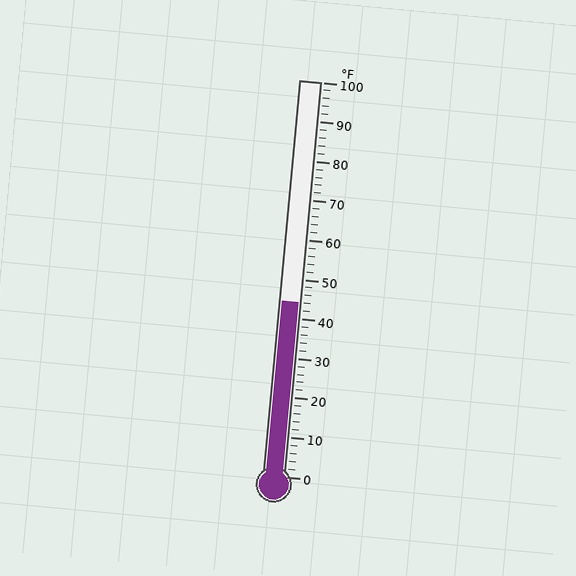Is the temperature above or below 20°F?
The temperature is above 20°F.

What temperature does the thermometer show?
The thermometer shows approximately 44°F.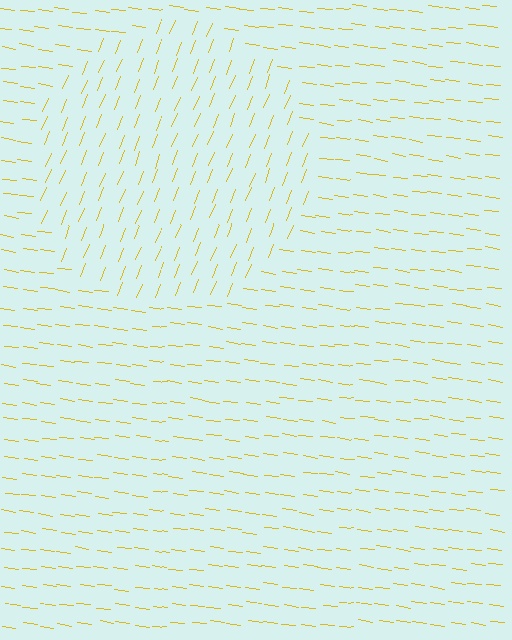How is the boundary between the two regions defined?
The boundary is defined purely by a change in line orientation (approximately 75 degrees difference). All lines are the same color and thickness.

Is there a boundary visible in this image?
Yes, there is a texture boundary formed by a change in line orientation.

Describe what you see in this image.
The image is filled with small yellow line segments. A circle region in the image has lines oriented differently from the surrounding lines, creating a visible texture boundary.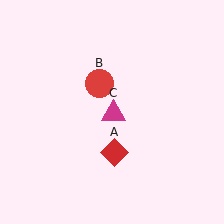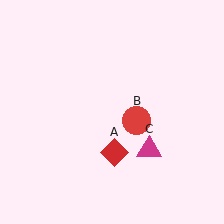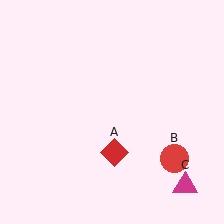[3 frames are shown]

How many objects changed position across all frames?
2 objects changed position: red circle (object B), magenta triangle (object C).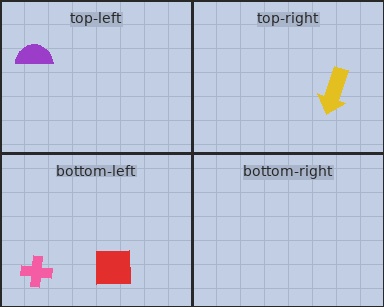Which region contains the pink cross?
The bottom-left region.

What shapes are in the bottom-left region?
The red square, the pink cross.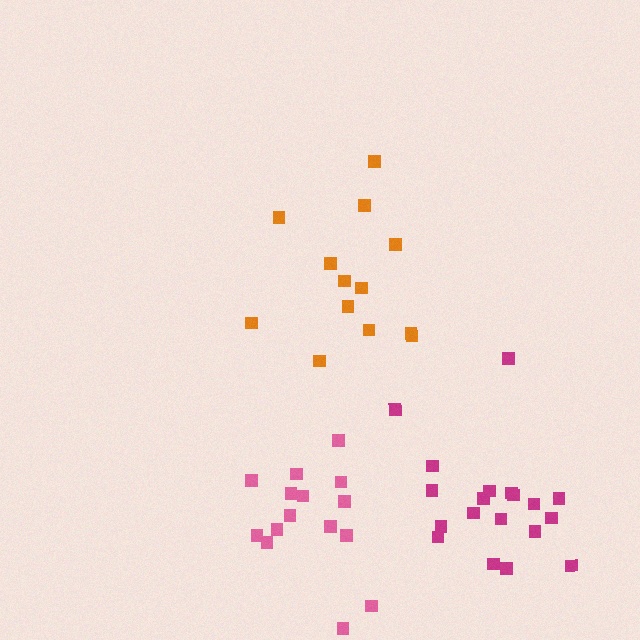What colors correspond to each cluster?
The clusters are colored: orange, magenta, pink.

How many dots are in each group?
Group 1: 13 dots, Group 2: 19 dots, Group 3: 15 dots (47 total).